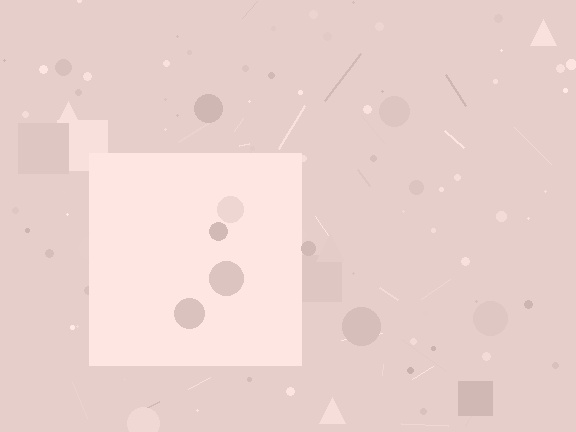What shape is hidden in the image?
A square is hidden in the image.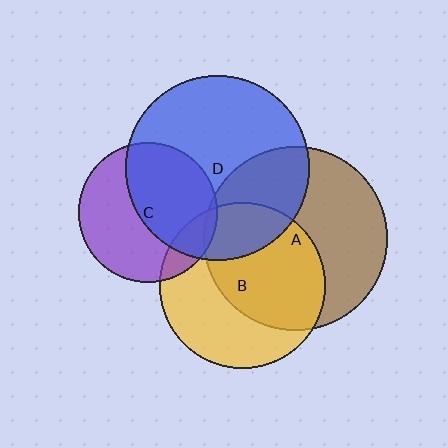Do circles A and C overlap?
Yes.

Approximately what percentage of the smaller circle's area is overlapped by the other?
Approximately 5%.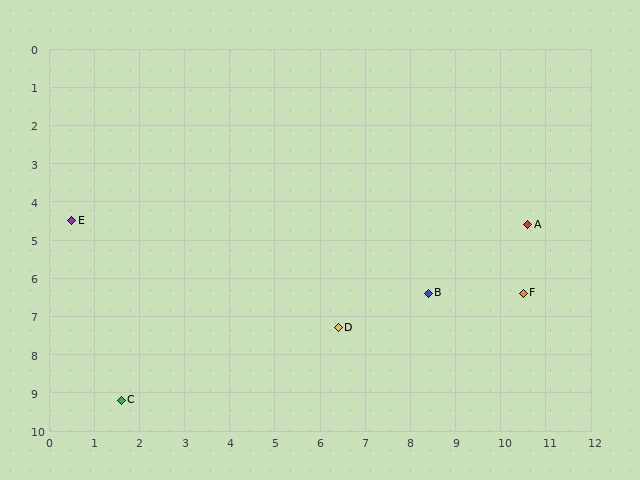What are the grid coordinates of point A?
Point A is at approximately (10.6, 4.6).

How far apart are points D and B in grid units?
Points D and B are about 2.2 grid units apart.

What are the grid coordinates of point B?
Point B is at approximately (8.4, 6.4).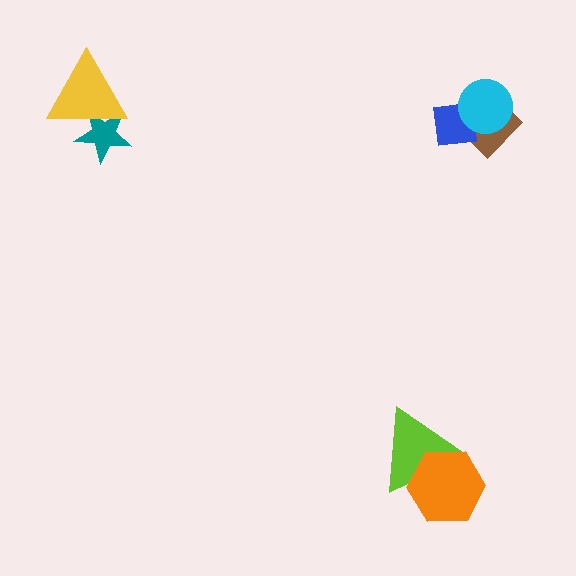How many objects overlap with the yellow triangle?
1 object overlaps with the yellow triangle.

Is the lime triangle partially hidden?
Yes, it is partially covered by another shape.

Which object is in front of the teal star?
The yellow triangle is in front of the teal star.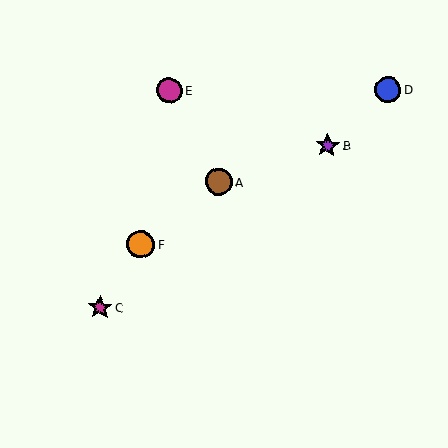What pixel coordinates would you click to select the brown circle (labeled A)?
Click at (219, 182) to select the brown circle A.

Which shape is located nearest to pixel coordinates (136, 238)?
The orange circle (labeled F) at (141, 244) is nearest to that location.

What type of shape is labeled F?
Shape F is an orange circle.